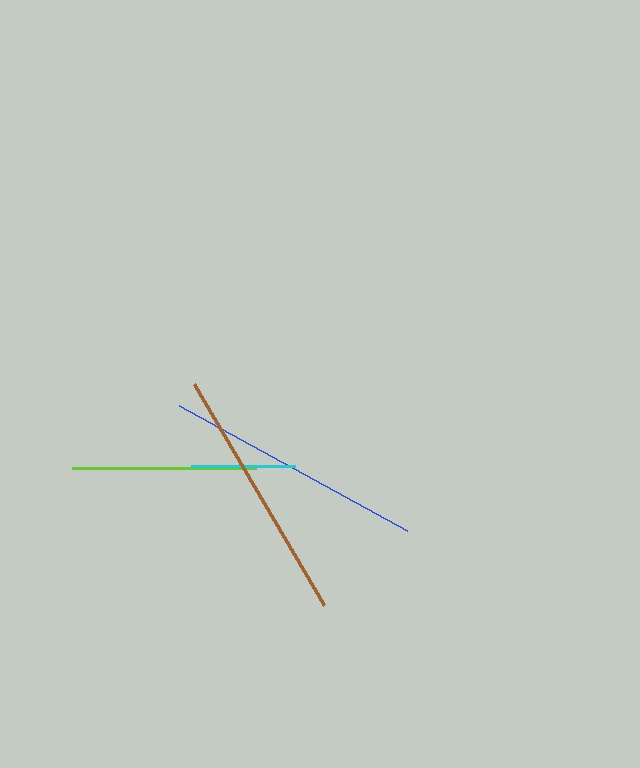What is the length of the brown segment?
The brown segment is approximately 256 pixels long.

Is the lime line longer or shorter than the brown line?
The brown line is longer than the lime line.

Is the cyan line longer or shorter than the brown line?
The brown line is longer than the cyan line.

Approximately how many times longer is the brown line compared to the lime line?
The brown line is approximately 1.4 times the length of the lime line.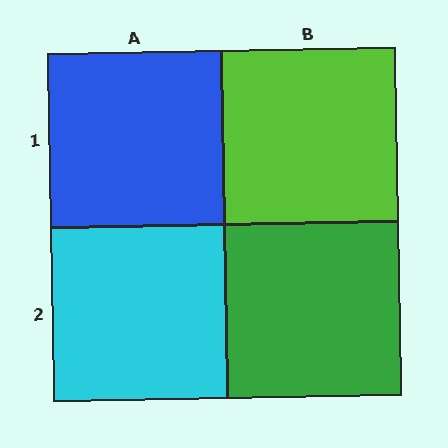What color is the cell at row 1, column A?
Blue.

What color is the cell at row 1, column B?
Lime.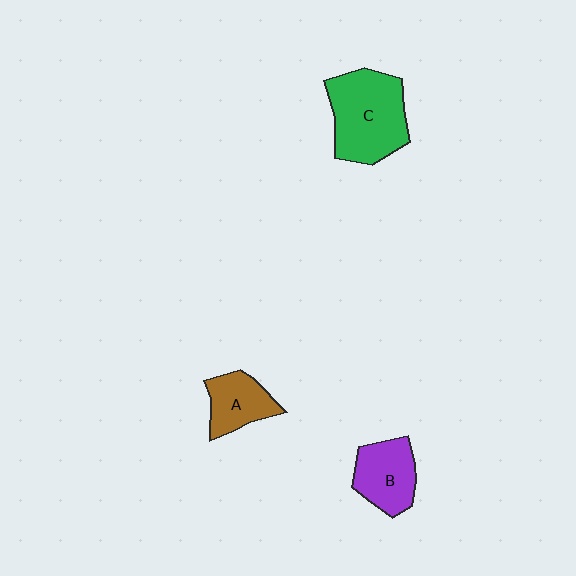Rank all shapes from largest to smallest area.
From largest to smallest: C (green), B (purple), A (brown).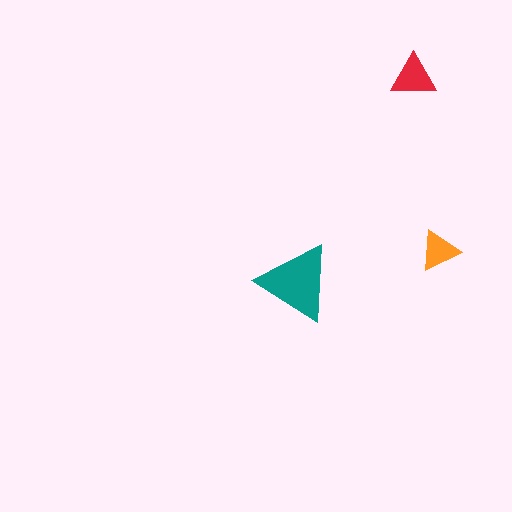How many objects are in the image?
There are 3 objects in the image.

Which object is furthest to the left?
The teal triangle is leftmost.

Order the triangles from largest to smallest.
the teal one, the red one, the orange one.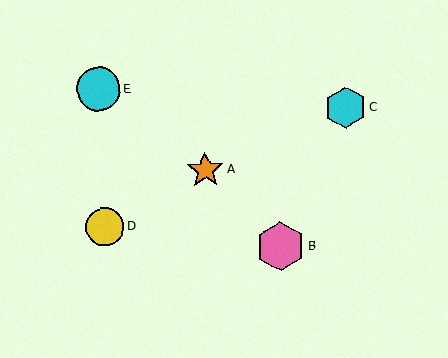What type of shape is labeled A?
Shape A is an orange star.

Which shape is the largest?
The pink hexagon (labeled B) is the largest.